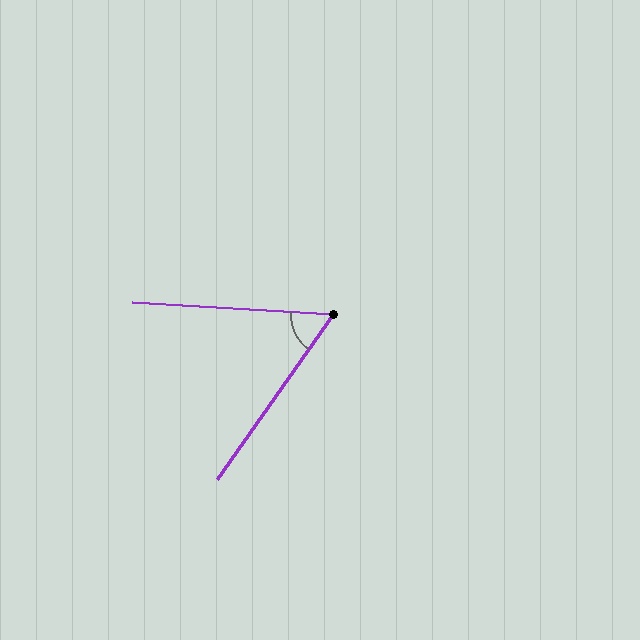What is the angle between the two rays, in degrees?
Approximately 58 degrees.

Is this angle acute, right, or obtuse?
It is acute.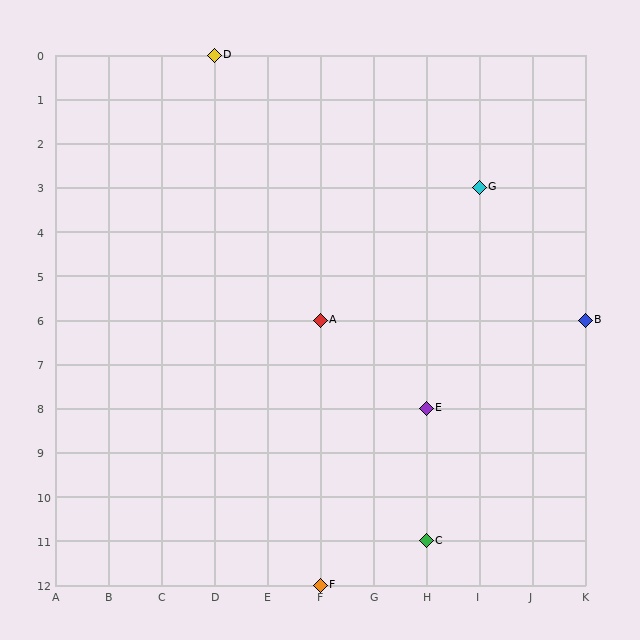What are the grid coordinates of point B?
Point B is at grid coordinates (K, 6).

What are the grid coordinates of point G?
Point G is at grid coordinates (I, 3).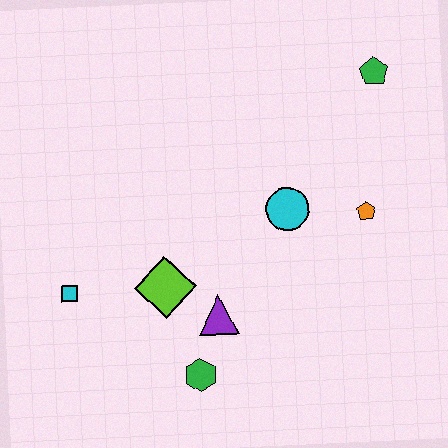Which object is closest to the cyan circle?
The orange pentagon is closest to the cyan circle.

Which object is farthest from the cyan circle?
The cyan square is farthest from the cyan circle.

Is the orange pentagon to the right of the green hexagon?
Yes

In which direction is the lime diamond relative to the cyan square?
The lime diamond is to the right of the cyan square.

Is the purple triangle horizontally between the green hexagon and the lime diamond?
No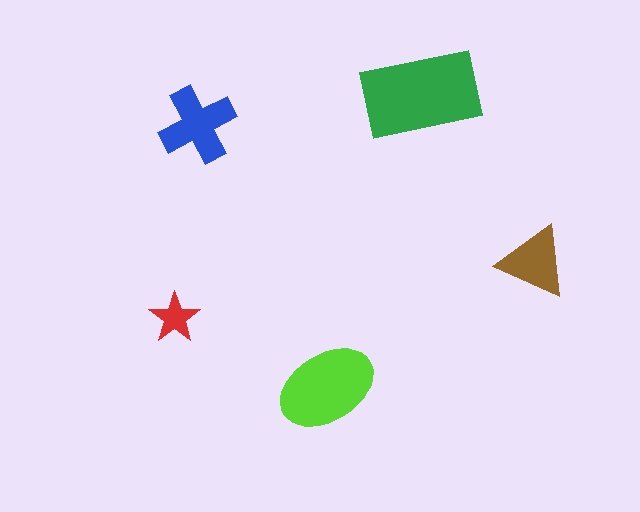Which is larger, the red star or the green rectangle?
The green rectangle.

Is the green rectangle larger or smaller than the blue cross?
Larger.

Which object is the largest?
The green rectangle.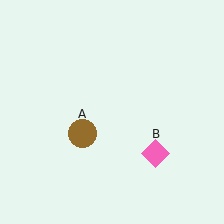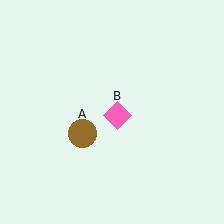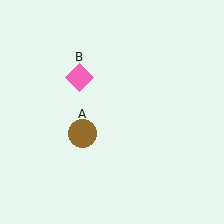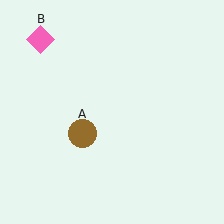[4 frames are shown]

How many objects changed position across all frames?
1 object changed position: pink diamond (object B).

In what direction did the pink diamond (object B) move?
The pink diamond (object B) moved up and to the left.